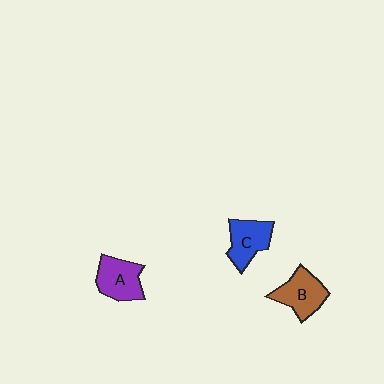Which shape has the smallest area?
Shape C (blue).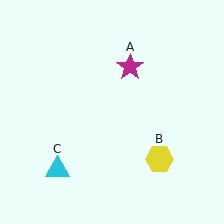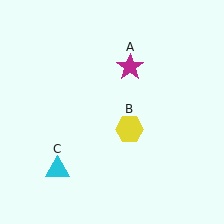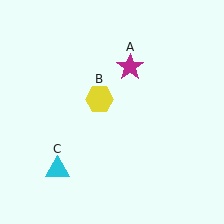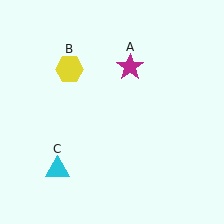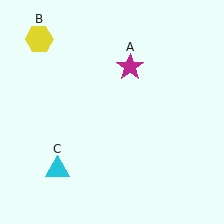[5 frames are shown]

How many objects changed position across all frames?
1 object changed position: yellow hexagon (object B).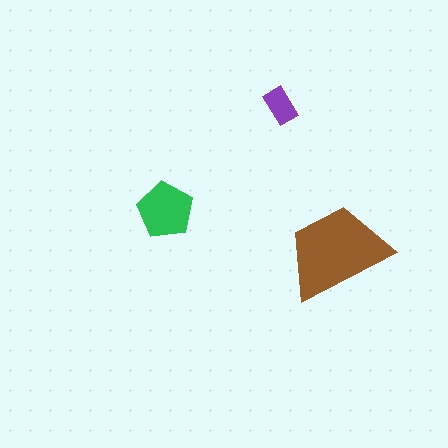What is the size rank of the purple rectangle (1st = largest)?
3rd.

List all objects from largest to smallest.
The brown trapezoid, the green pentagon, the purple rectangle.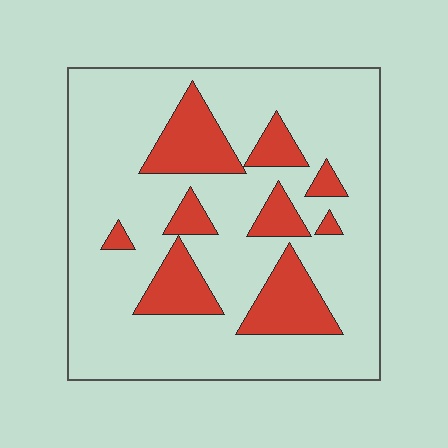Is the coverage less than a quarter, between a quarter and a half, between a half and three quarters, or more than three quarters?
Less than a quarter.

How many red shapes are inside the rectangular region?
9.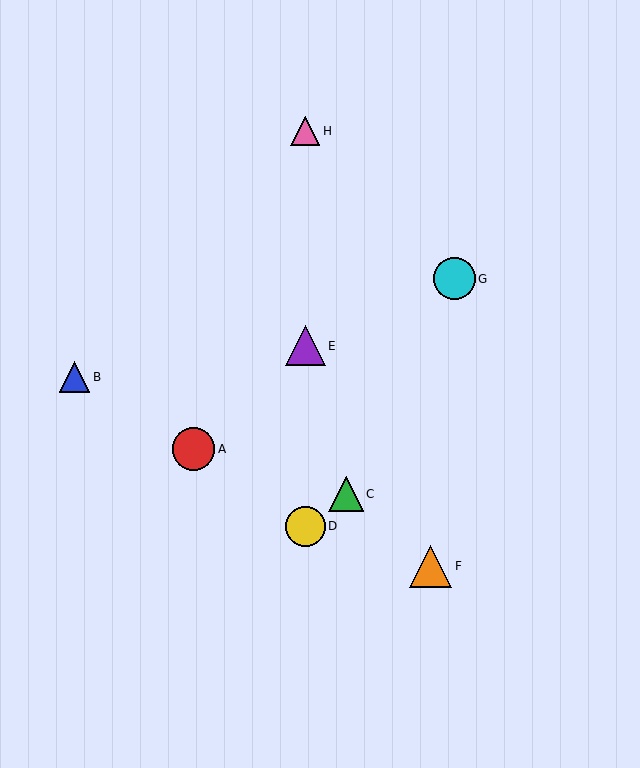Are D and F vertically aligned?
No, D is at x≈305 and F is at x≈431.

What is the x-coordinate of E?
Object E is at x≈305.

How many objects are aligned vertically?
3 objects (D, E, H) are aligned vertically.